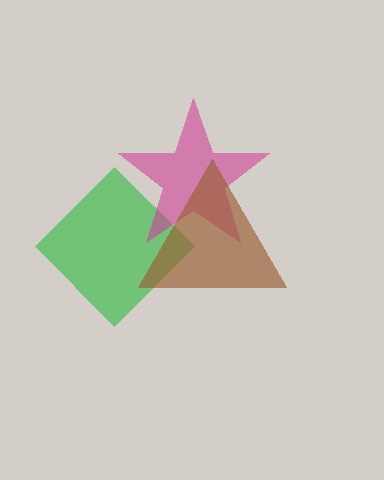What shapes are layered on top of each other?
The layered shapes are: a green diamond, a magenta star, a brown triangle.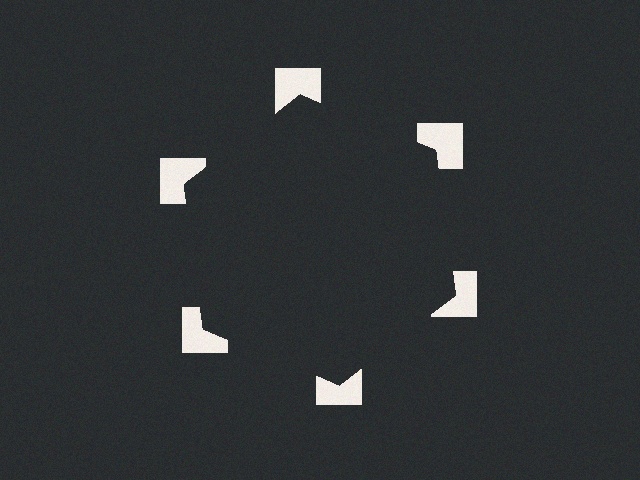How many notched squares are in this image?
There are 6 — one at each vertex of the illusory hexagon.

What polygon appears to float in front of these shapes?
An illusory hexagon — its edges are inferred from the aligned wedge cuts in the notched squares, not physically drawn.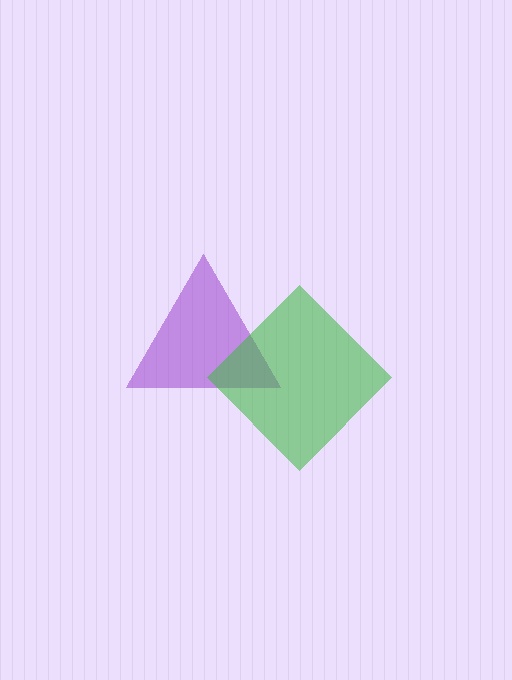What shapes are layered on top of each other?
The layered shapes are: a purple triangle, a green diamond.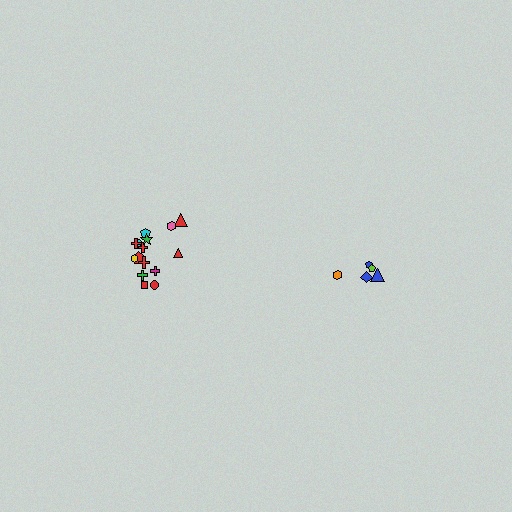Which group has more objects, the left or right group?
The left group.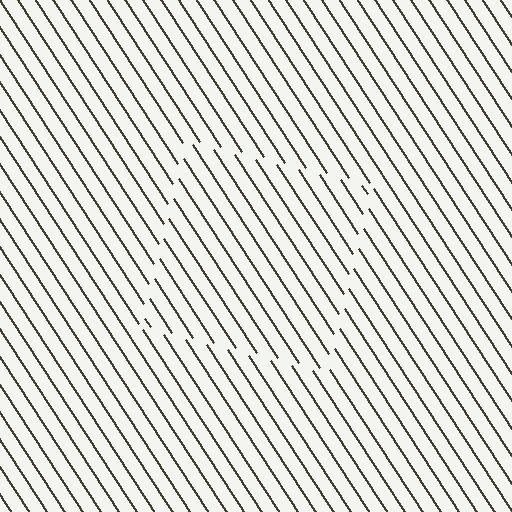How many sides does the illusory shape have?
4 sides — the line-ends trace a square.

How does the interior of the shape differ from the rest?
The interior of the shape contains the same grating, shifted by half a period — the contour is defined by the phase discontinuity where line-ends from the inner and outer gratings abut.